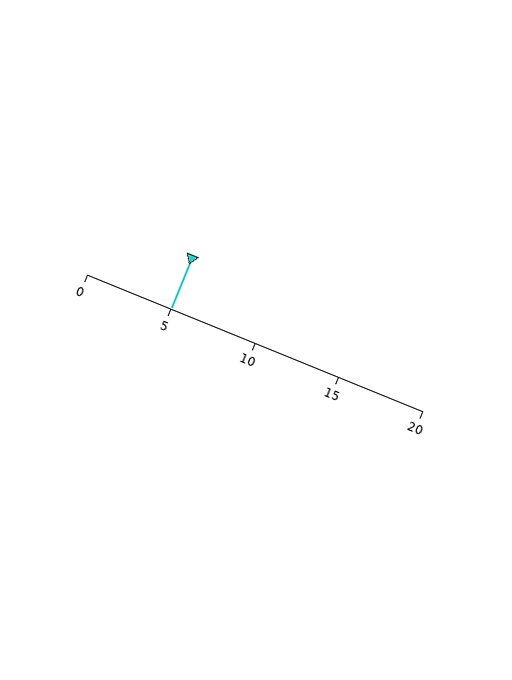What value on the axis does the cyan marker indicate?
The marker indicates approximately 5.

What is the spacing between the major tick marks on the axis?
The major ticks are spaced 5 apart.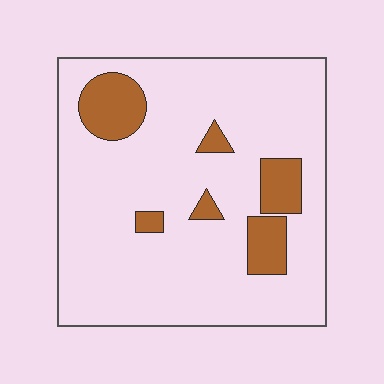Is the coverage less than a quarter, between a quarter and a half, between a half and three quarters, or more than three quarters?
Less than a quarter.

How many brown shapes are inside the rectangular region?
6.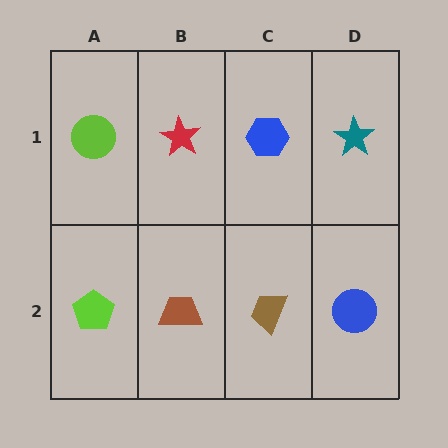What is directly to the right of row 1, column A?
A red star.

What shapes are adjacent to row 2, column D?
A teal star (row 1, column D), a brown trapezoid (row 2, column C).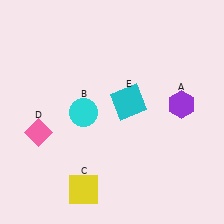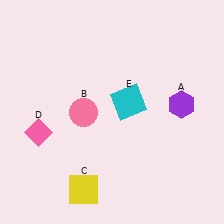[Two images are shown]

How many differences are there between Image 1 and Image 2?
There is 1 difference between the two images.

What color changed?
The circle (B) changed from cyan in Image 1 to pink in Image 2.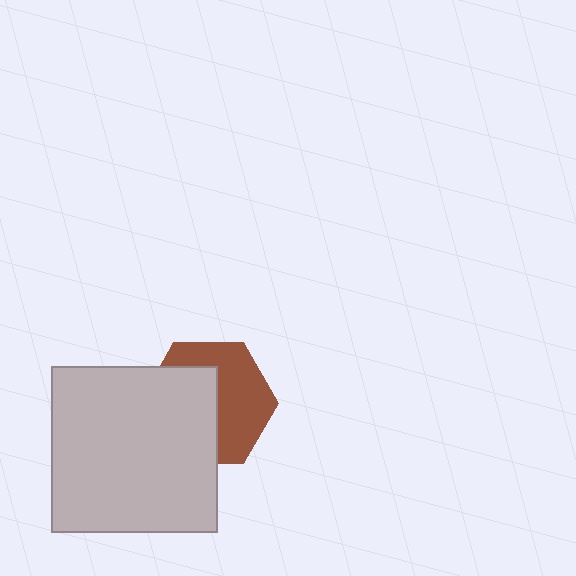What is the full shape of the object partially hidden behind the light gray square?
The partially hidden object is a brown hexagon.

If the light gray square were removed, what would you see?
You would see the complete brown hexagon.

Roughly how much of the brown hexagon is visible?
About half of it is visible (roughly 51%).